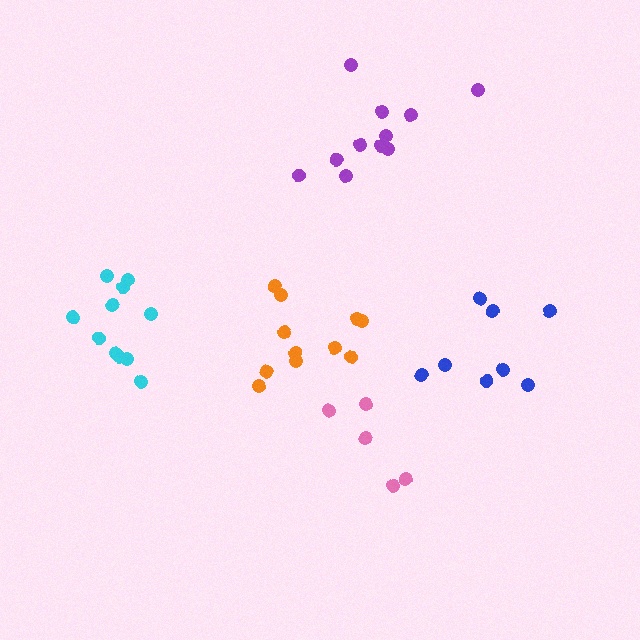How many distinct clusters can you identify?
There are 5 distinct clusters.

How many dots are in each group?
Group 1: 11 dots, Group 2: 5 dots, Group 3: 11 dots, Group 4: 8 dots, Group 5: 11 dots (46 total).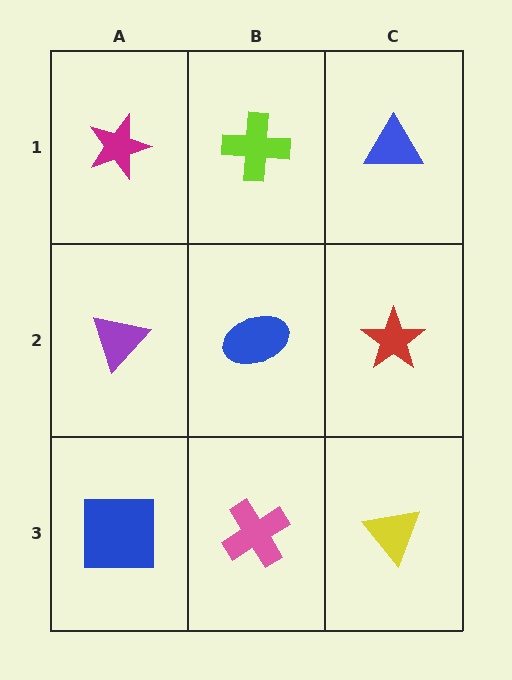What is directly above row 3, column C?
A red star.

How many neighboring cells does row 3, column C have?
2.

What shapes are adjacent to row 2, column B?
A lime cross (row 1, column B), a pink cross (row 3, column B), a purple triangle (row 2, column A), a red star (row 2, column C).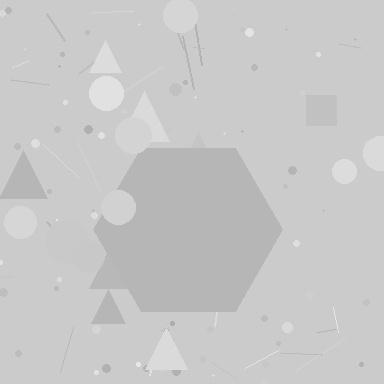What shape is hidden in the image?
A hexagon is hidden in the image.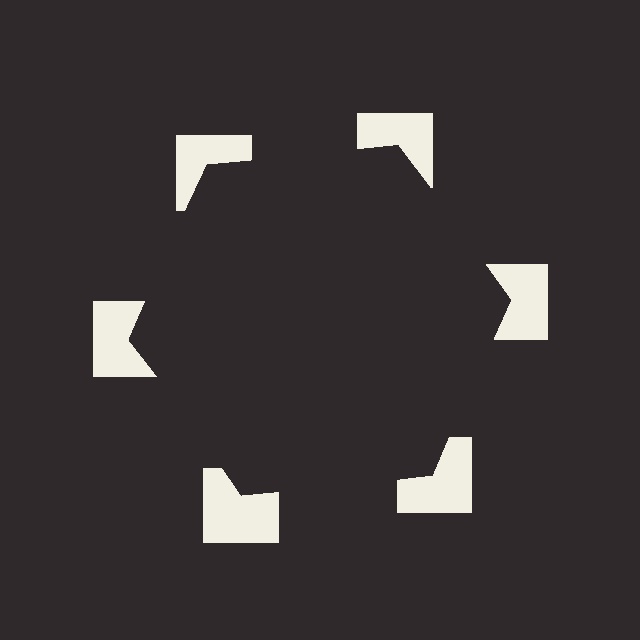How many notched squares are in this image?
There are 6 — one at each vertex of the illusory hexagon.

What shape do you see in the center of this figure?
An illusory hexagon — its edges are inferred from the aligned wedge cuts in the notched squares, not physically drawn.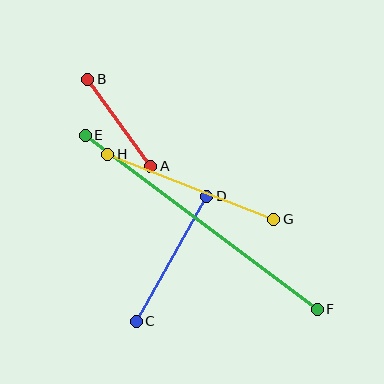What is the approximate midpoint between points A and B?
The midpoint is at approximately (119, 123) pixels.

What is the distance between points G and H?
The distance is approximately 178 pixels.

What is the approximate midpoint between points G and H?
The midpoint is at approximately (191, 187) pixels.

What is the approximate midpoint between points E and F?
The midpoint is at approximately (201, 222) pixels.